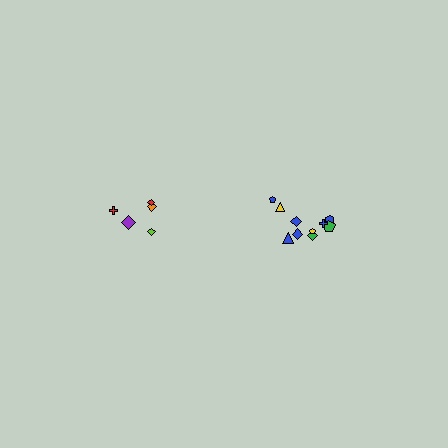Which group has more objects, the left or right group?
The right group.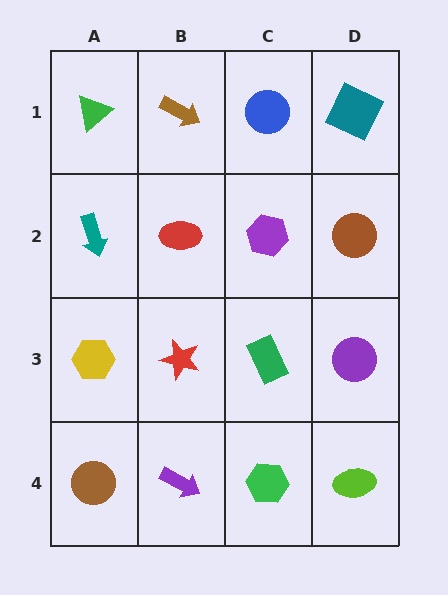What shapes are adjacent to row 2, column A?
A green triangle (row 1, column A), a yellow hexagon (row 3, column A), a red ellipse (row 2, column B).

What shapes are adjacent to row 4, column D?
A purple circle (row 3, column D), a green hexagon (row 4, column C).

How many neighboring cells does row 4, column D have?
2.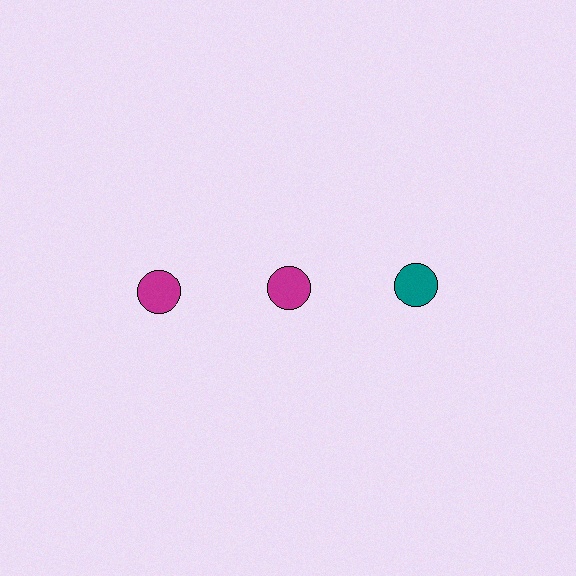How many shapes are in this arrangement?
There are 3 shapes arranged in a grid pattern.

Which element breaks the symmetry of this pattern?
The teal circle in the top row, center column breaks the symmetry. All other shapes are magenta circles.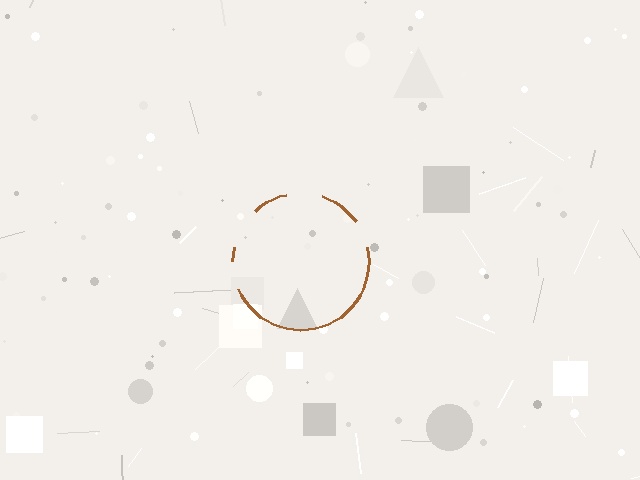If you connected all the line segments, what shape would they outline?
They would outline a circle.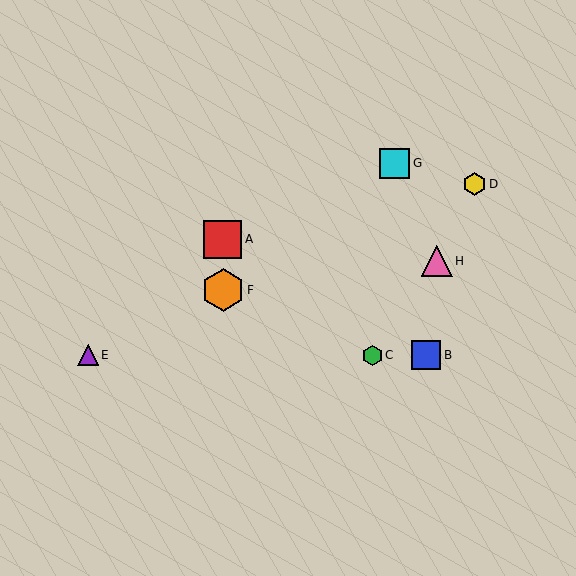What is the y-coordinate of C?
Object C is at y≈355.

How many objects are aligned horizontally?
3 objects (B, C, E) are aligned horizontally.